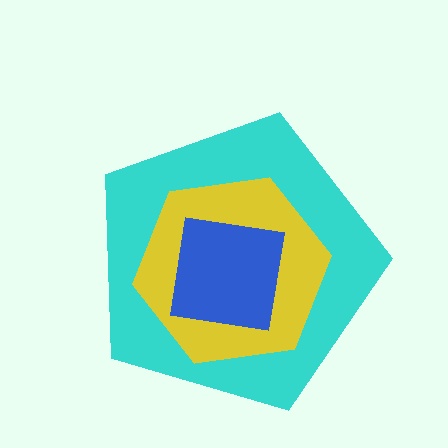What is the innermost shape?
The blue square.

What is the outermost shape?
The cyan pentagon.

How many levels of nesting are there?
3.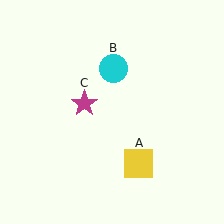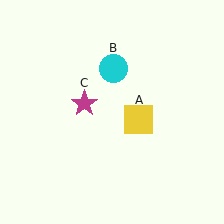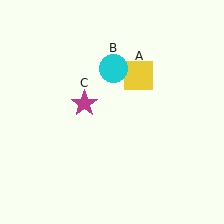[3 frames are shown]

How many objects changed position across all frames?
1 object changed position: yellow square (object A).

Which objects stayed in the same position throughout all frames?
Cyan circle (object B) and magenta star (object C) remained stationary.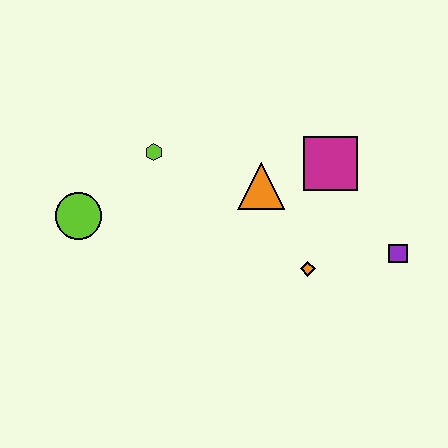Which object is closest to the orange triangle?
The magenta square is closest to the orange triangle.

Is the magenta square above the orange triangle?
Yes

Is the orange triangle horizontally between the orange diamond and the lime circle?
Yes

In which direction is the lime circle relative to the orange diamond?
The lime circle is to the left of the orange diamond.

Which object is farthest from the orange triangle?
The lime circle is farthest from the orange triangle.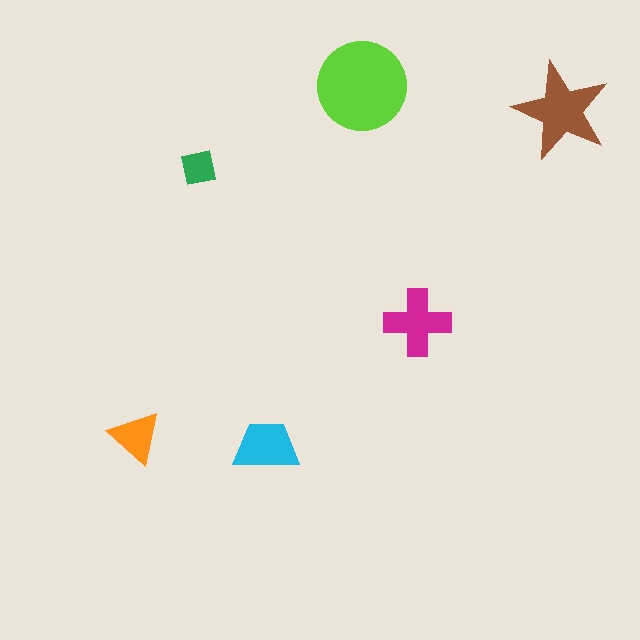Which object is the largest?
The lime circle.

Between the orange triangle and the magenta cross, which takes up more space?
The magenta cross.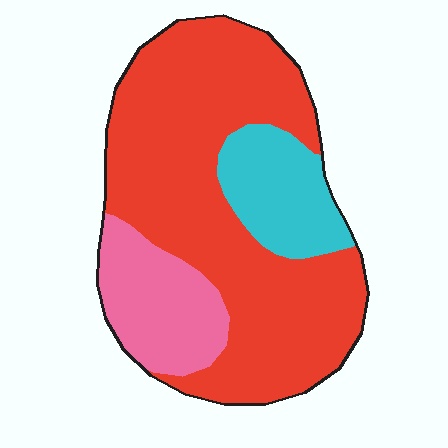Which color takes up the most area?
Red, at roughly 65%.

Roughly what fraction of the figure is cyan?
Cyan takes up less than a sixth of the figure.